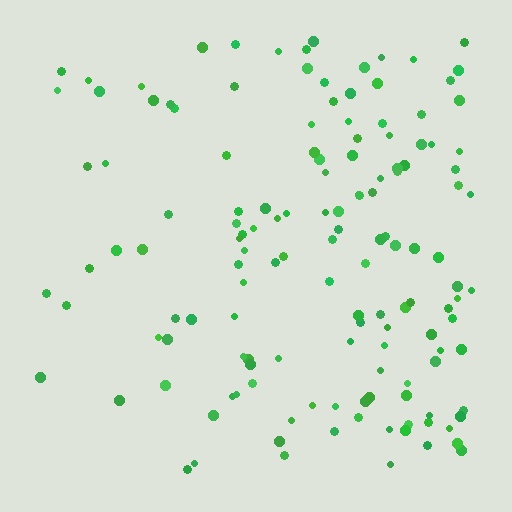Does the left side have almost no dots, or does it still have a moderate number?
Still a moderate number, just noticeably fewer than the right.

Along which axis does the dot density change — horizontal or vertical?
Horizontal.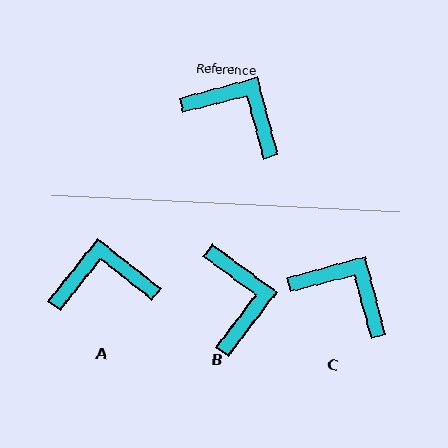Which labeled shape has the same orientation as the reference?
C.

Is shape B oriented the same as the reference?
No, it is off by about 52 degrees.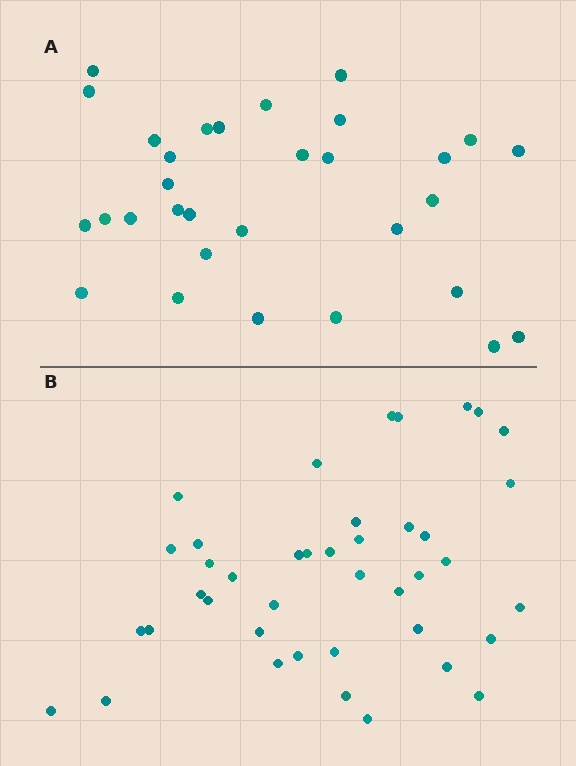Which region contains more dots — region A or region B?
Region B (the bottom region) has more dots.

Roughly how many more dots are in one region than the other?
Region B has roughly 10 or so more dots than region A.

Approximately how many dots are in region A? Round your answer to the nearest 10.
About 30 dots. (The exact count is 31, which rounds to 30.)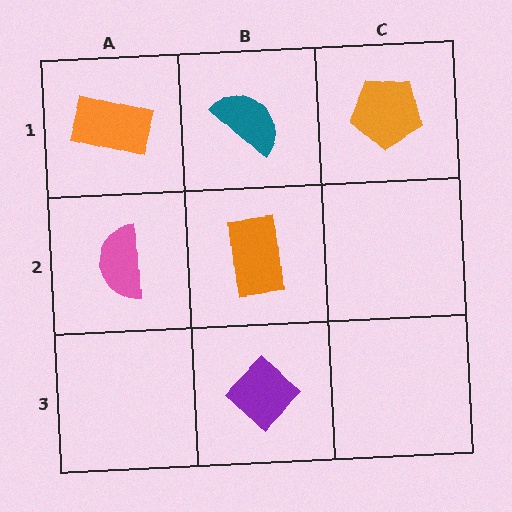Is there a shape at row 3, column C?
No, that cell is empty.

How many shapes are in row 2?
2 shapes.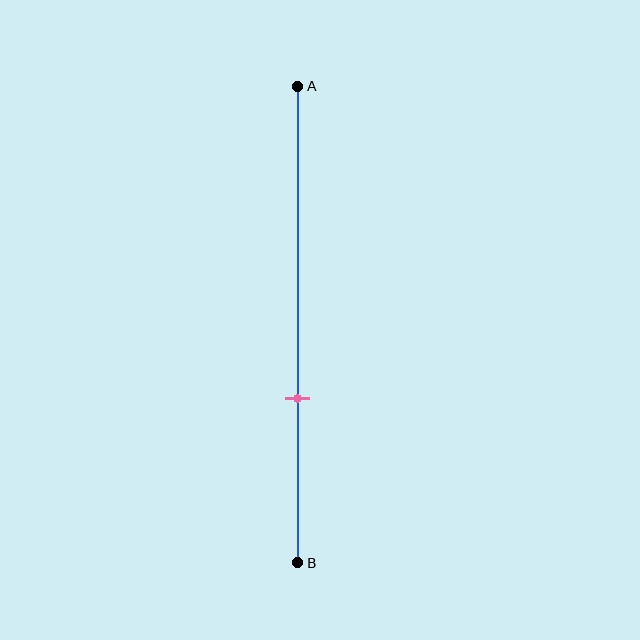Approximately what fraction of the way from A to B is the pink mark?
The pink mark is approximately 65% of the way from A to B.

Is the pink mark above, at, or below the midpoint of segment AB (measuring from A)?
The pink mark is below the midpoint of segment AB.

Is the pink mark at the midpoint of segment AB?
No, the mark is at about 65% from A, not at the 50% midpoint.